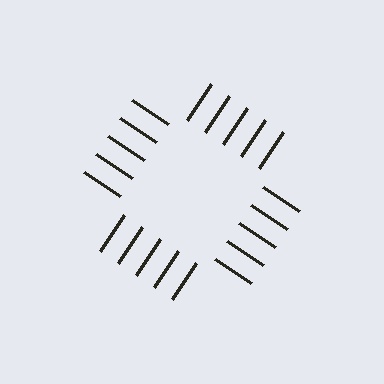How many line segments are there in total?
20 — 5 along each of the 4 edges.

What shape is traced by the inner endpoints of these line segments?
An illusory square — the line segments terminate on its edges but no continuous stroke is drawn.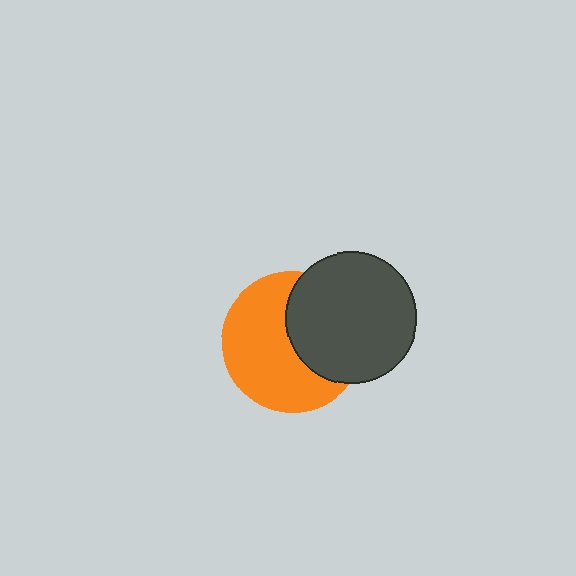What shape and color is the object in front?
The object in front is a dark gray circle.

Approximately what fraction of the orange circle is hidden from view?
Roughly 40% of the orange circle is hidden behind the dark gray circle.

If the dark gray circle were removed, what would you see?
You would see the complete orange circle.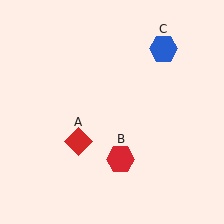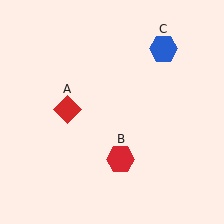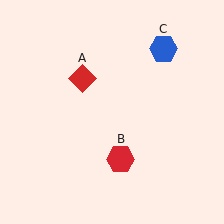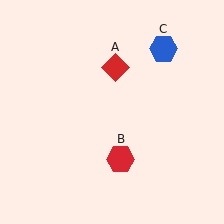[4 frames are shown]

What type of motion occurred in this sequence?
The red diamond (object A) rotated clockwise around the center of the scene.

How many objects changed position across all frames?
1 object changed position: red diamond (object A).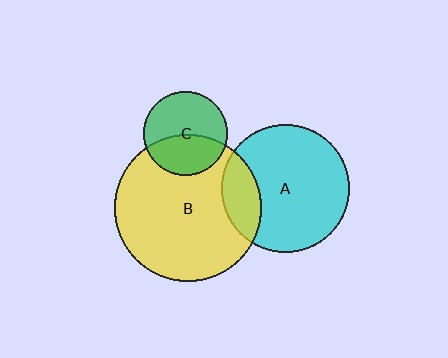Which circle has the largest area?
Circle B (yellow).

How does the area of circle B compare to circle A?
Approximately 1.3 times.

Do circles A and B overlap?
Yes.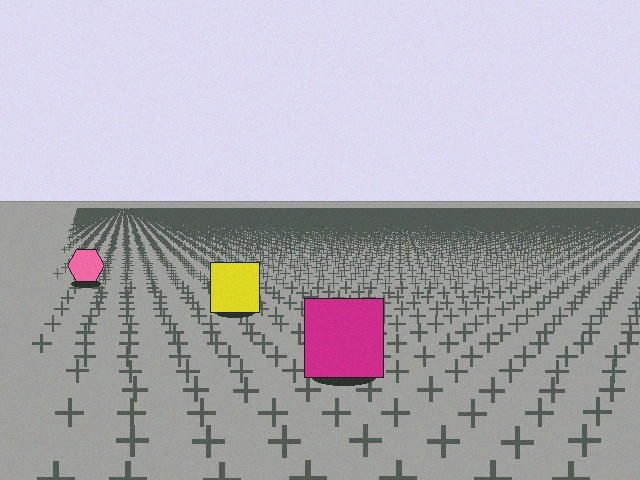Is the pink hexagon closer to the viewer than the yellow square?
No. The yellow square is closer — you can tell from the texture gradient: the ground texture is coarser near it.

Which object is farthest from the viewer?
The pink hexagon is farthest from the viewer. It appears smaller and the ground texture around it is denser.